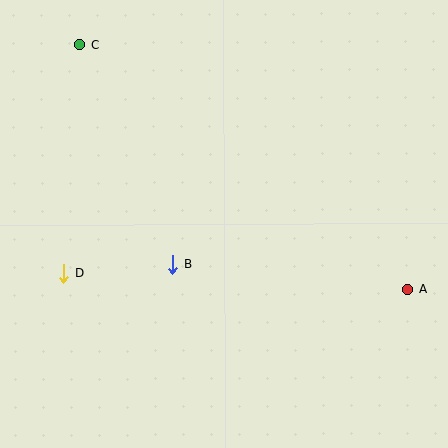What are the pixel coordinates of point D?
Point D is at (64, 273).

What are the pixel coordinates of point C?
Point C is at (80, 44).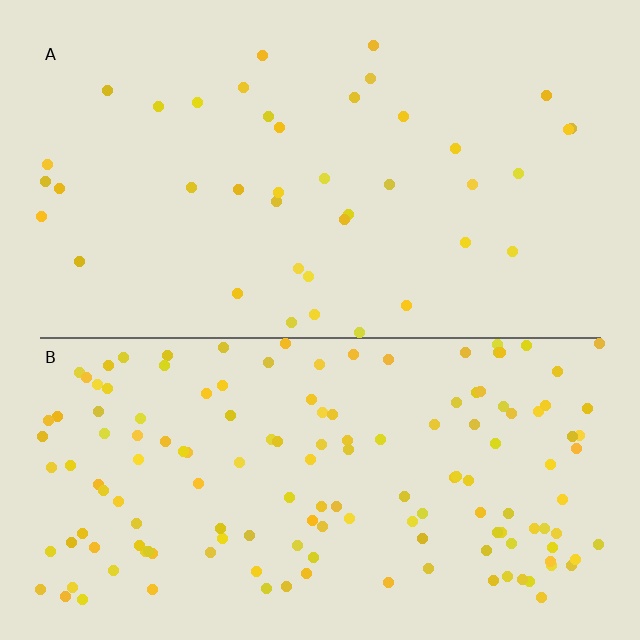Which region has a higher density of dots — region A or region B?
B (the bottom).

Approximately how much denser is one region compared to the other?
Approximately 3.7× — region B over region A.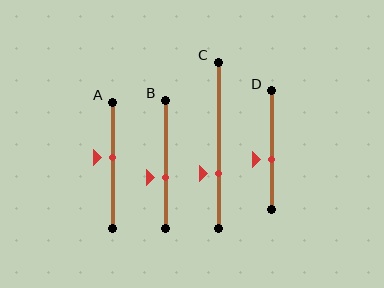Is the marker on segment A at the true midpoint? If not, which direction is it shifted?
No, the marker on segment A is shifted upward by about 6% of the segment length.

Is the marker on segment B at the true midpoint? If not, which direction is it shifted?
No, the marker on segment B is shifted downward by about 11% of the segment length.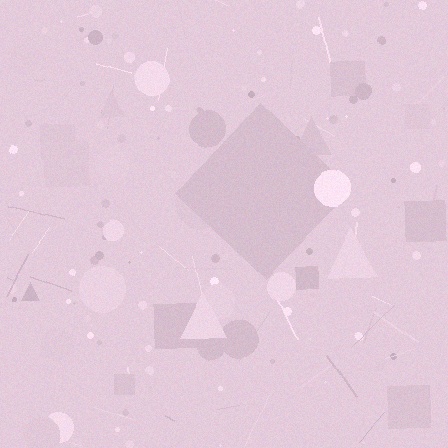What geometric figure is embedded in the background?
A diamond is embedded in the background.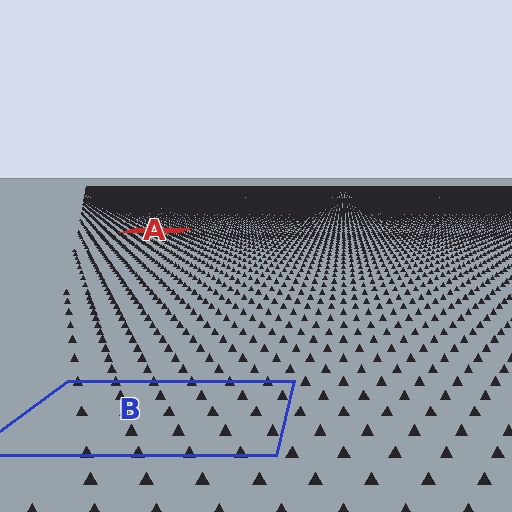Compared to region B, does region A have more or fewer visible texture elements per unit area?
Region A has more texture elements per unit area — they are packed more densely because it is farther away.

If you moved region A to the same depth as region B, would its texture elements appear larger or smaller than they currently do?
They would appear larger. At a closer depth, the same texture elements are projected at a bigger on-screen size.